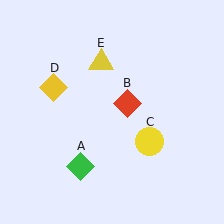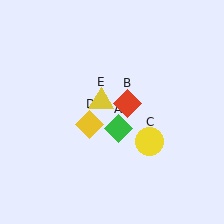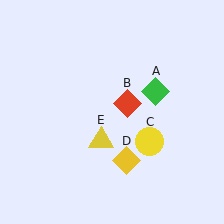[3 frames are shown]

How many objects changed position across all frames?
3 objects changed position: green diamond (object A), yellow diamond (object D), yellow triangle (object E).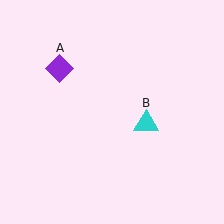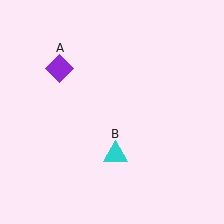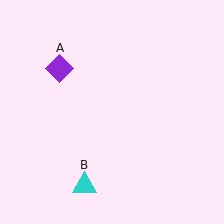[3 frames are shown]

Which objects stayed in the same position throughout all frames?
Purple diamond (object A) remained stationary.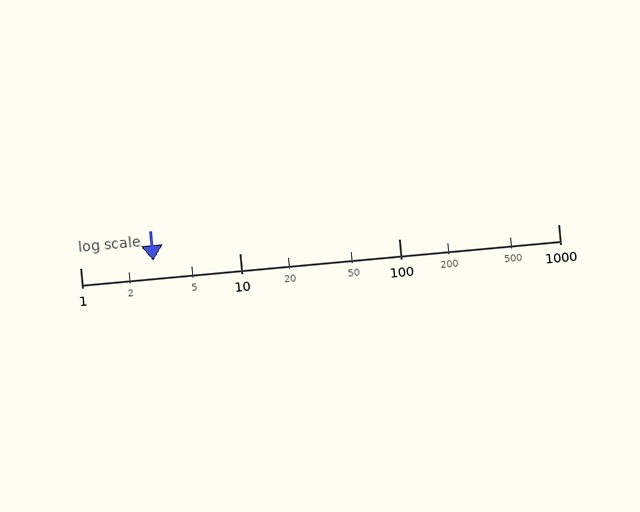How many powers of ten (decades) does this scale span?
The scale spans 3 decades, from 1 to 1000.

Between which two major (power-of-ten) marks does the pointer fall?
The pointer is between 1 and 10.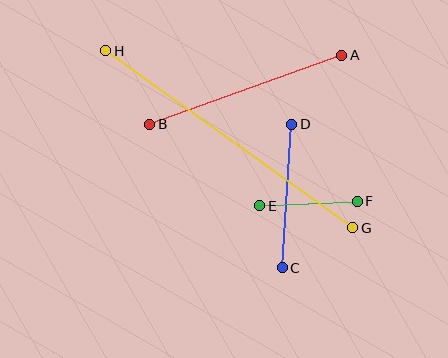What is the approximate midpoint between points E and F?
The midpoint is at approximately (308, 204) pixels.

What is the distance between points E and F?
The distance is approximately 98 pixels.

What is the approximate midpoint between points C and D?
The midpoint is at approximately (287, 196) pixels.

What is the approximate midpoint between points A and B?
The midpoint is at approximately (246, 90) pixels.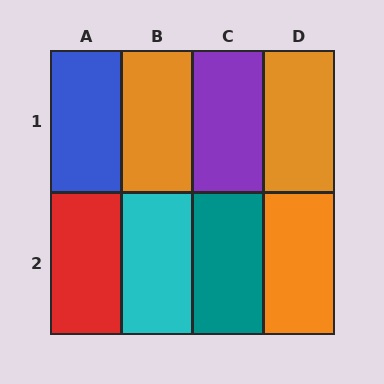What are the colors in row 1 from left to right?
Blue, orange, purple, orange.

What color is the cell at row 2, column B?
Cyan.